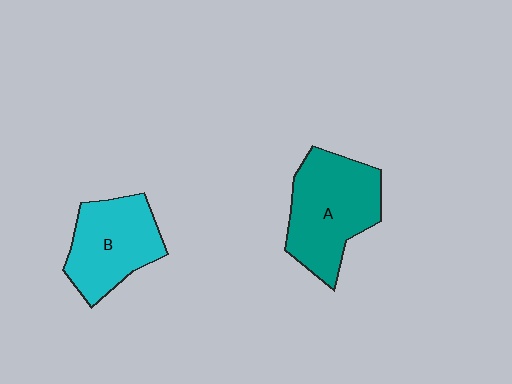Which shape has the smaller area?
Shape B (cyan).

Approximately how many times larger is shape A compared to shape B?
Approximately 1.2 times.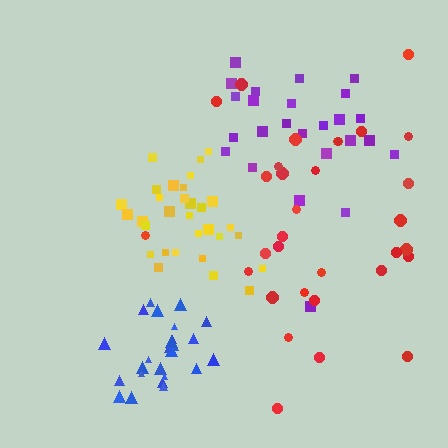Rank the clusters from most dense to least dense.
blue, yellow, purple, red.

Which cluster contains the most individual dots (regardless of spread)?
Red (32).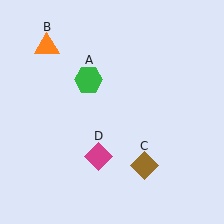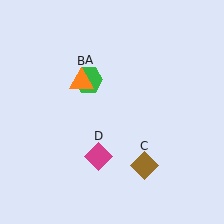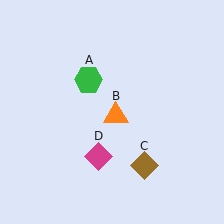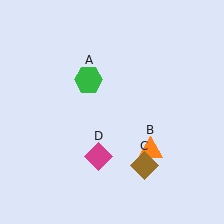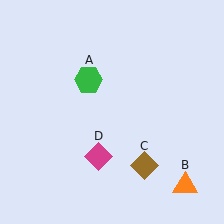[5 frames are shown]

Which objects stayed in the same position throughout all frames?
Green hexagon (object A) and brown diamond (object C) and magenta diamond (object D) remained stationary.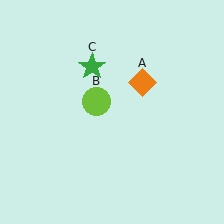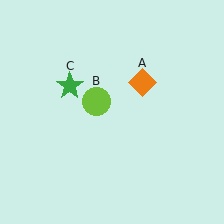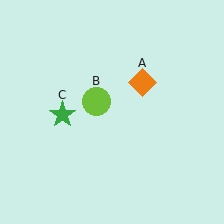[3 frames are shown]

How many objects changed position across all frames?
1 object changed position: green star (object C).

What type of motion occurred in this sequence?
The green star (object C) rotated counterclockwise around the center of the scene.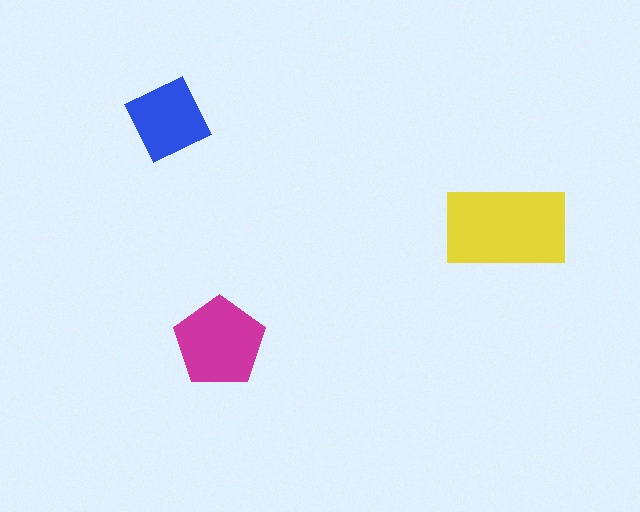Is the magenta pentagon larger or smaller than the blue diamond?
Larger.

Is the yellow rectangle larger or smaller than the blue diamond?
Larger.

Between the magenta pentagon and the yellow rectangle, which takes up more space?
The yellow rectangle.